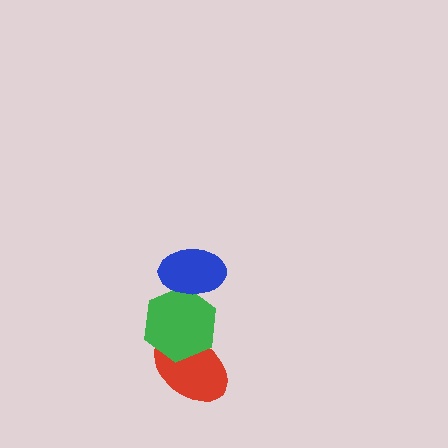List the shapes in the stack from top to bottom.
From top to bottom: the blue ellipse, the green hexagon, the red ellipse.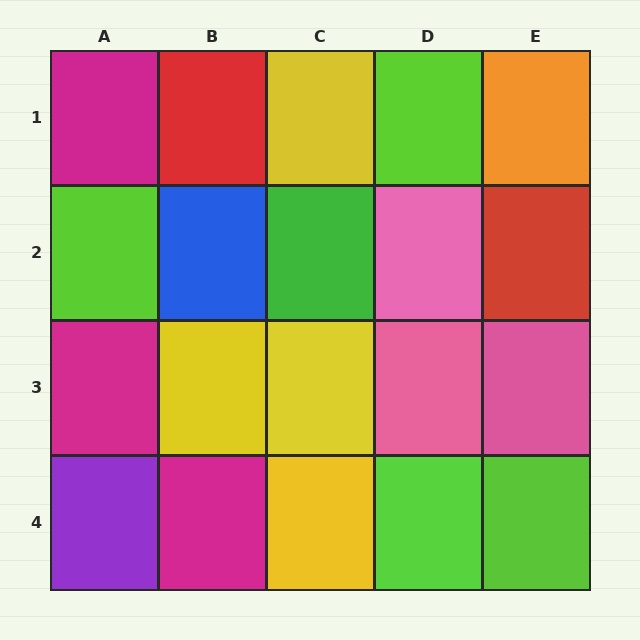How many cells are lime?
4 cells are lime.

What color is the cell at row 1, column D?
Lime.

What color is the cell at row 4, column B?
Magenta.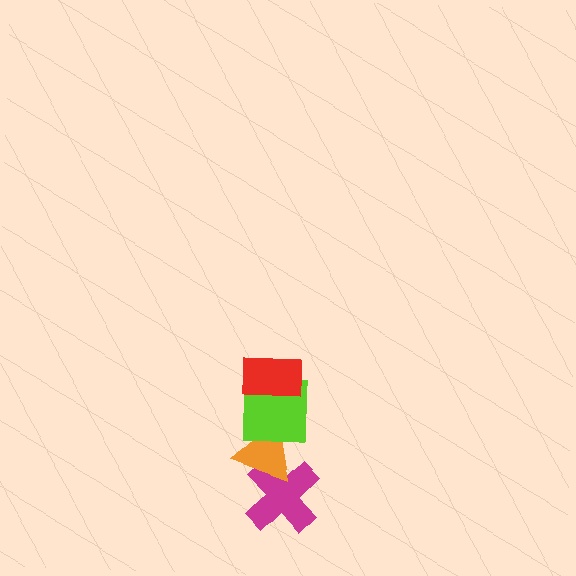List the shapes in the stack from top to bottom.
From top to bottom: the red rectangle, the lime square, the orange triangle, the magenta cross.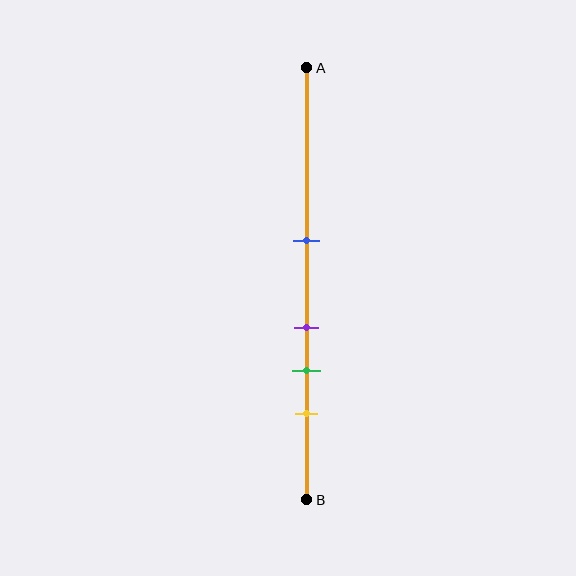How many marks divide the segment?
There are 4 marks dividing the segment.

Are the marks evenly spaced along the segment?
No, the marks are not evenly spaced.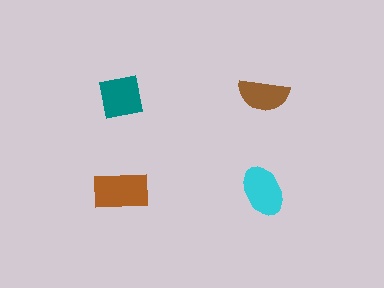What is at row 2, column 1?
A brown rectangle.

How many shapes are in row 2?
2 shapes.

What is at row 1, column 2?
A brown semicircle.